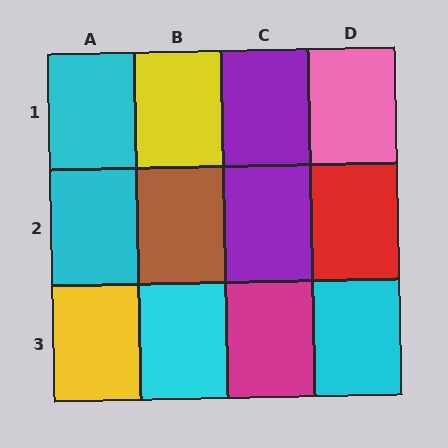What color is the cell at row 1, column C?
Purple.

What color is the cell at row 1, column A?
Cyan.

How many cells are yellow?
2 cells are yellow.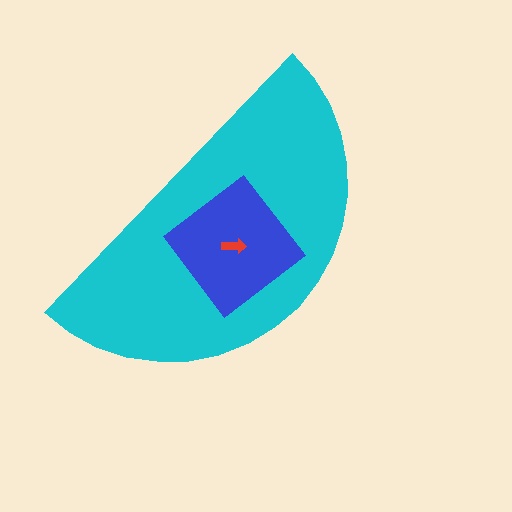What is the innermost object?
The red arrow.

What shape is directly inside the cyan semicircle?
The blue diamond.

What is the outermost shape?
The cyan semicircle.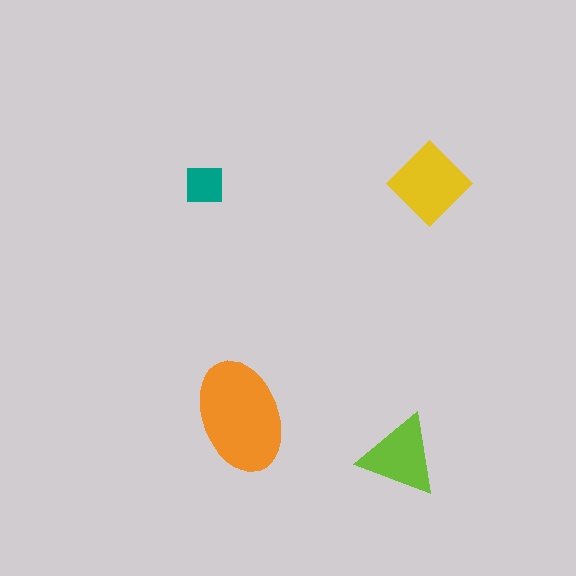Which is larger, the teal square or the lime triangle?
The lime triangle.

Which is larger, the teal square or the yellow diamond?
The yellow diamond.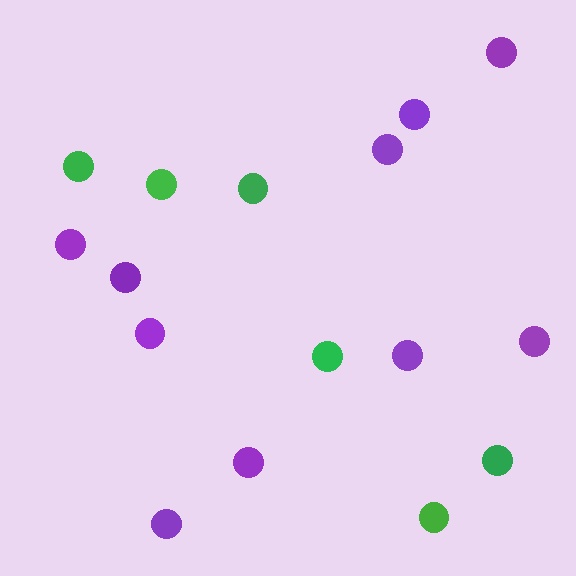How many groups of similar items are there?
There are 2 groups: one group of green circles (6) and one group of purple circles (10).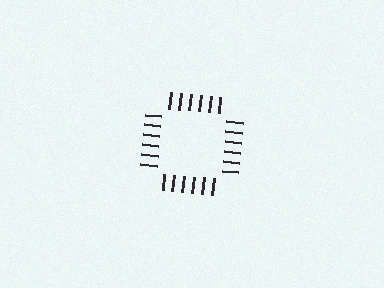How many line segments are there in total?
24 — 6 along each of the 4 edges.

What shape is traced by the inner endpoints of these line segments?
An illusory square — the line segments terminate on its edges but no continuous stroke is drawn.